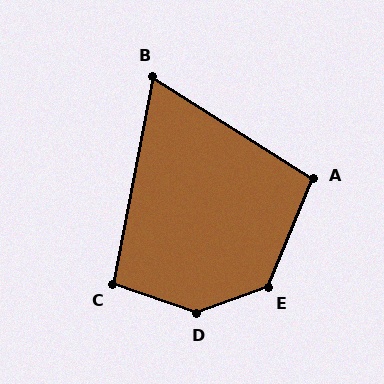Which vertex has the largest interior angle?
D, at approximately 140 degrees.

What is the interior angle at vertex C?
Approximately 98 degrees (obtuse).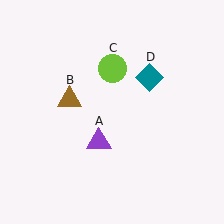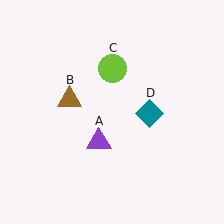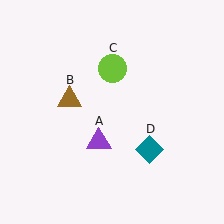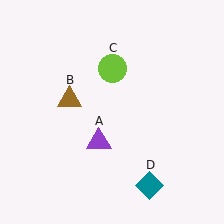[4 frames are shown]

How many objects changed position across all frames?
1 object changed position: teal diamond (object D).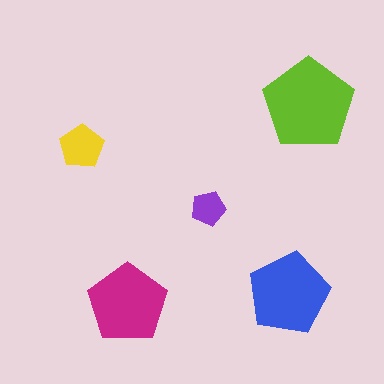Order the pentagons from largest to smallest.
the lime one, the blue one, the magenta one, the yellow one, the purple one.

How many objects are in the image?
There are 5 objects in the image.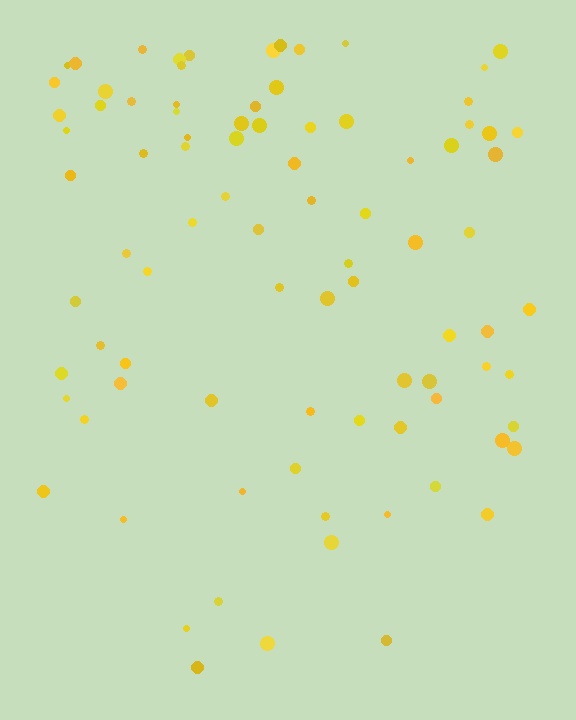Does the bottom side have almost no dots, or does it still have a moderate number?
Still a moderate number, just noticeably fewer than the top.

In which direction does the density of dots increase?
From bottom to top, with the top side densest.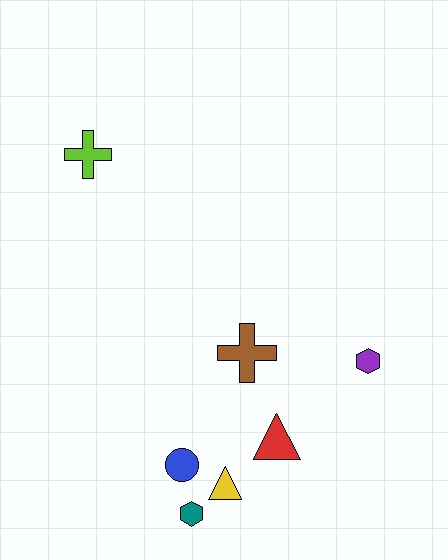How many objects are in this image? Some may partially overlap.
There are 7 objects.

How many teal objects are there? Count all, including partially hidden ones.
There is 1 teal object.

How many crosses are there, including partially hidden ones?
There are 2 crosses.